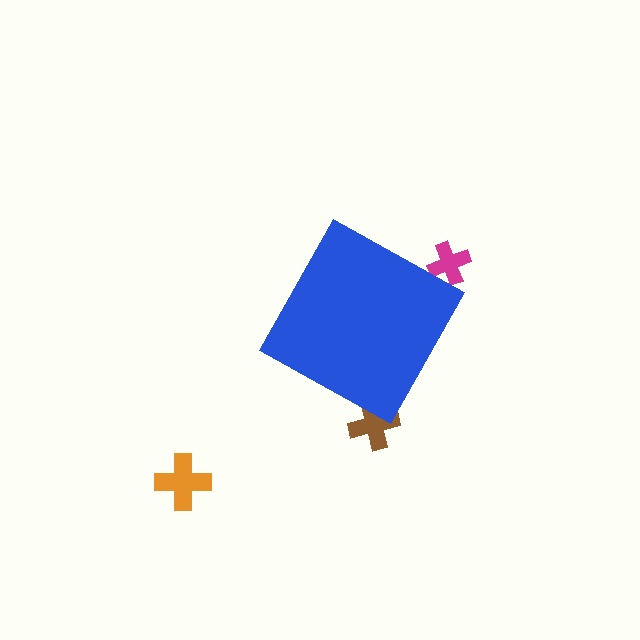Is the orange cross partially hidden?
No, the orange cross is fully visible.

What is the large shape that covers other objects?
A blue diamond.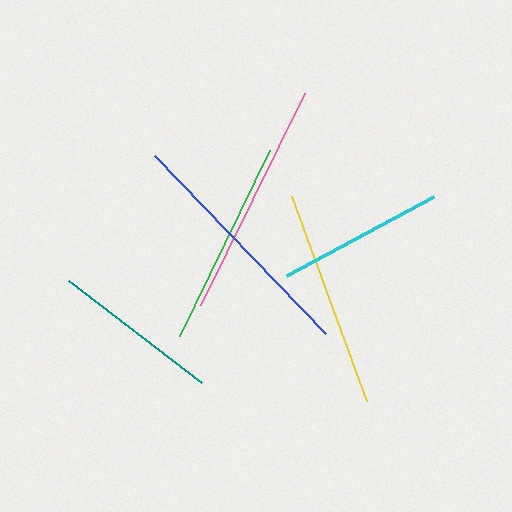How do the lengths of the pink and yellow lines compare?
The pink and yellow lines are approximately the same length.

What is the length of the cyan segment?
The cyan segment is approximately 168 pixels long.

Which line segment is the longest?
The blue line is the longest at approximately 247 pixels.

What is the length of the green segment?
The green segment is approximately 206 pixels long.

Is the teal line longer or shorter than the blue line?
The blue line is longer than the teal line.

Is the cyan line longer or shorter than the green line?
The green line is longer than the cyan line.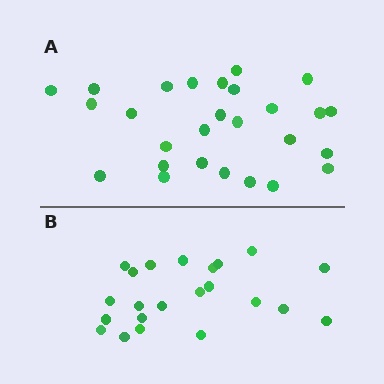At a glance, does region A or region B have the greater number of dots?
Region A (the top region) has more dots.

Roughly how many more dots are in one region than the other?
Region A has about 5 more dots than region B.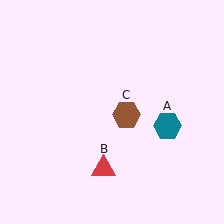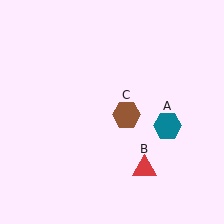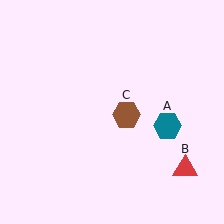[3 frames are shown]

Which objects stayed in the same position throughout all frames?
Teal hexagon (object A) and brown hexagon (object C) remained stationary.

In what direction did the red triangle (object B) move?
The red triangle (object B) moved right.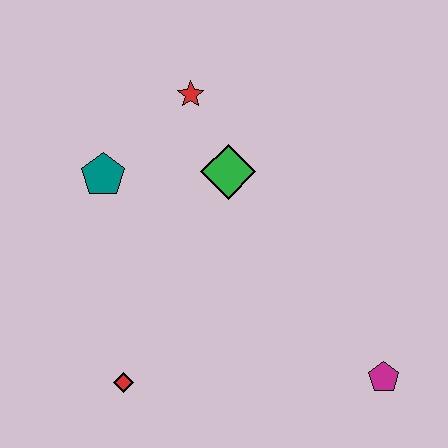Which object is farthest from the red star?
The magenta pentagon is farthest from the red star.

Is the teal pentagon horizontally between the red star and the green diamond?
No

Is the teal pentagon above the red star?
No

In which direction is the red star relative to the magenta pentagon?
The red star is above the magenta pentagon.